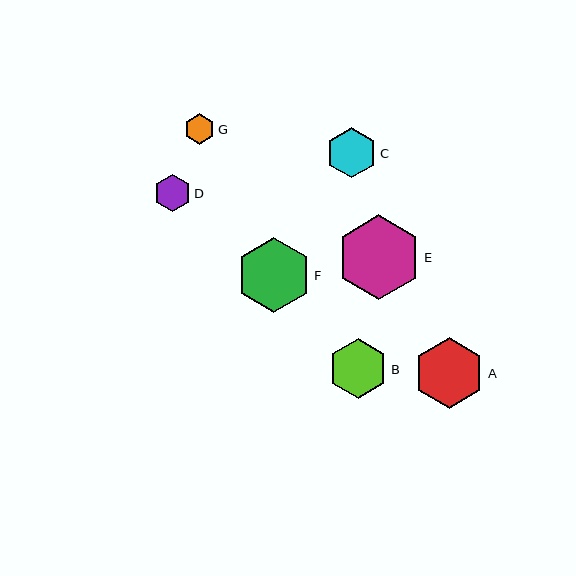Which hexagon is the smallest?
Hexagon G is the smallest with a size of approximately 30 pixels.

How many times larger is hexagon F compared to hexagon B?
Hexagon F is approximately 1.3 times the size of hexagon B.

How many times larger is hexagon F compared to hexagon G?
Hexagon F is approximately 2.5 times the size of hexagon G.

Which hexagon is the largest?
Hexagon E is the largest with a size of approximately 85 pixels.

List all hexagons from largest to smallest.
From largest to smallest: E, F, A, B, C, D, G.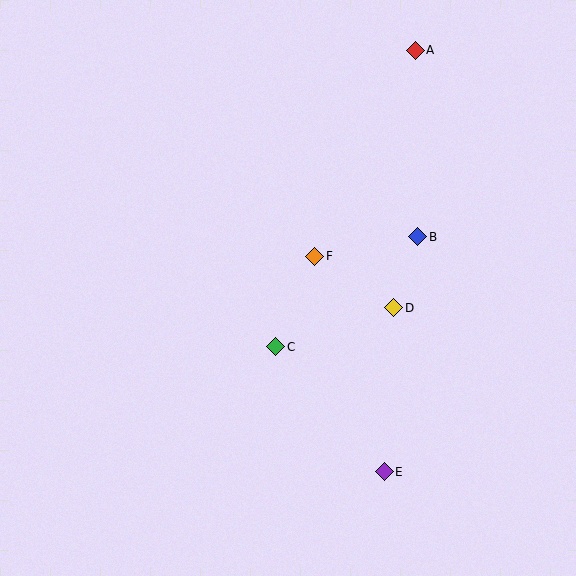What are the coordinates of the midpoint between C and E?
The midpoint between C and E is at (330, 409).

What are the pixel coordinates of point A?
Point A is at (415, 50).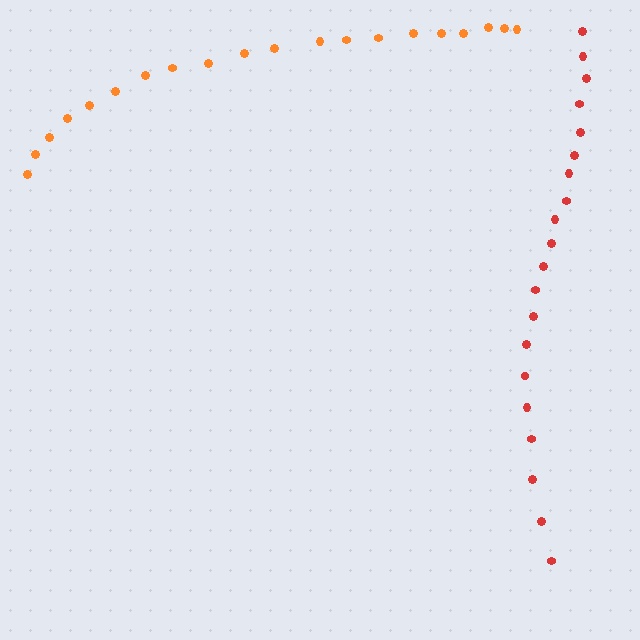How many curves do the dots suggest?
There are 2 distinct paths.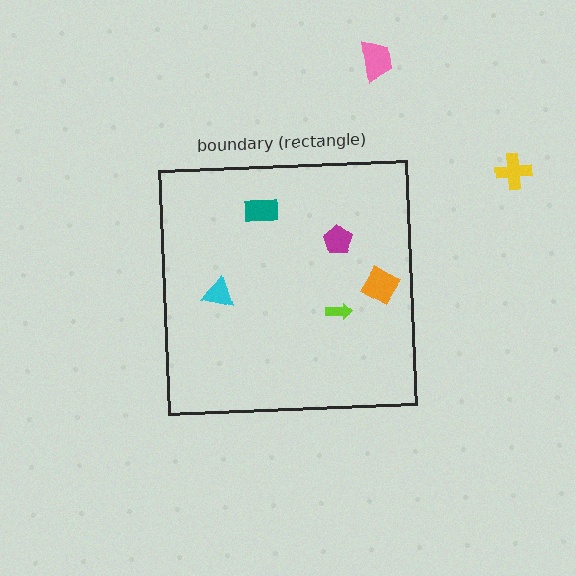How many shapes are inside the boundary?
5 inside, 2 outside.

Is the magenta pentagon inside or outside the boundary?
Inside.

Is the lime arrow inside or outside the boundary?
Inside.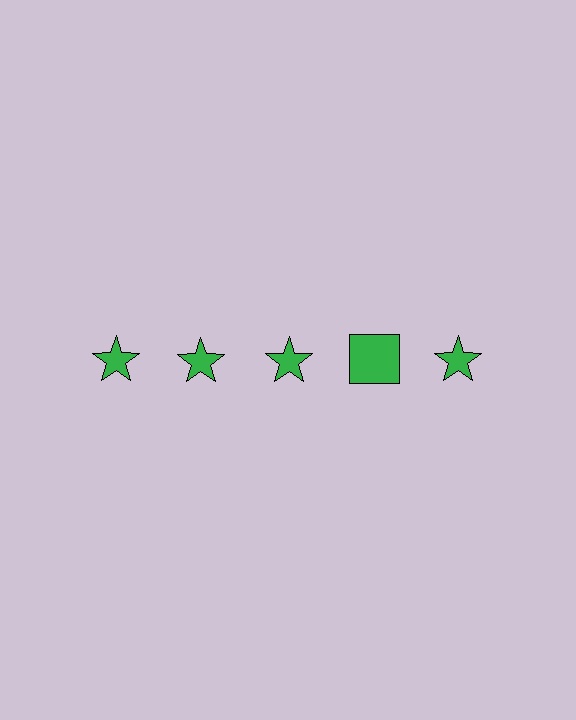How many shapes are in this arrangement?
There are 5 shapes arranged in a grid pattern.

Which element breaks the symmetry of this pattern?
The green square in the top row, second from right column breaks the symmetry. All other shapes are green stars.